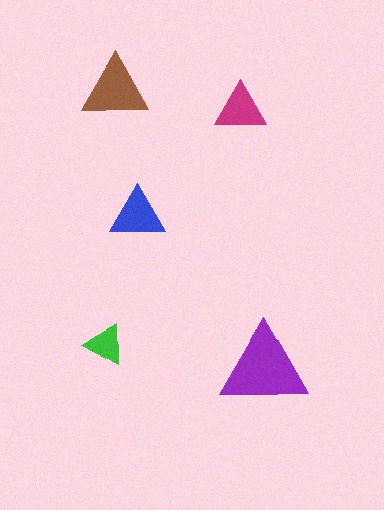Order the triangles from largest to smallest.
the purple one, the brown one, the blue one, the magenta one, the green one.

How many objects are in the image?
There are 5 objects in the image.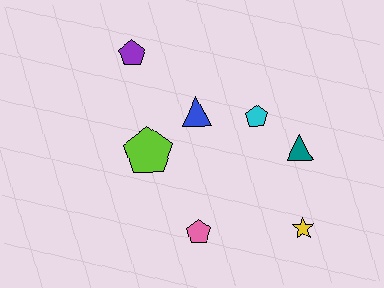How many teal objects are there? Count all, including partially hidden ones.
There is 1 teal object.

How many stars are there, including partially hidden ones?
There is 1 star.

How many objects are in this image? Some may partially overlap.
There are 7 objects.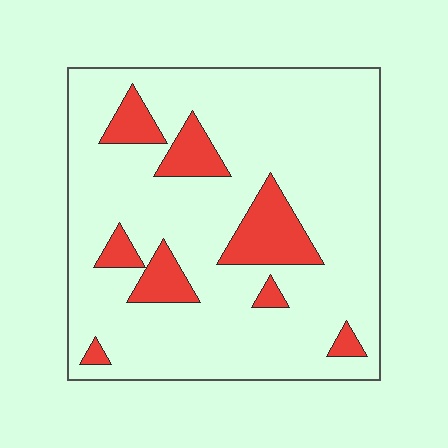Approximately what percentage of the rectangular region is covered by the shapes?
Approximately 15%.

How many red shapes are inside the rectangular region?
8.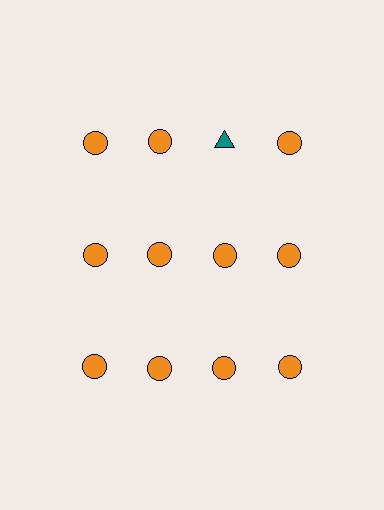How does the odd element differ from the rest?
It differs in both color (teal instead of orange) and shape (triangle instead of circle).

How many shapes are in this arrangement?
There are 12 shapes arranged in a grid pattern.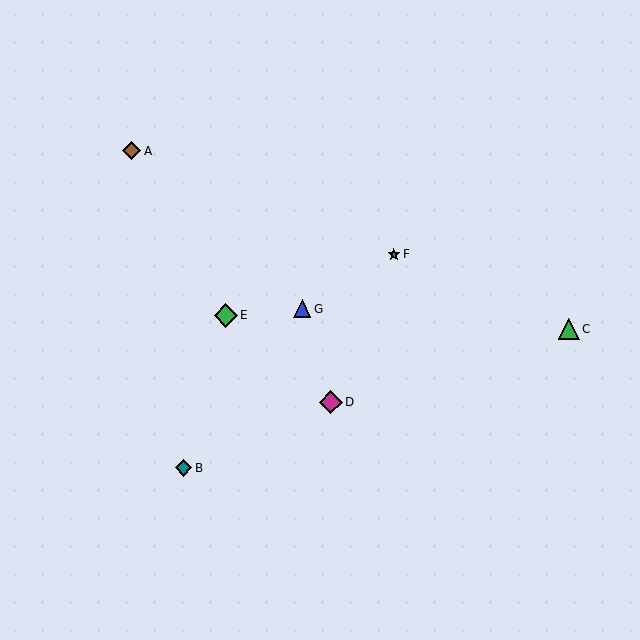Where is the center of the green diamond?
The center of the green diamond is at (226, 316).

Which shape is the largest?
The green diamond (labeled E) is the largest.